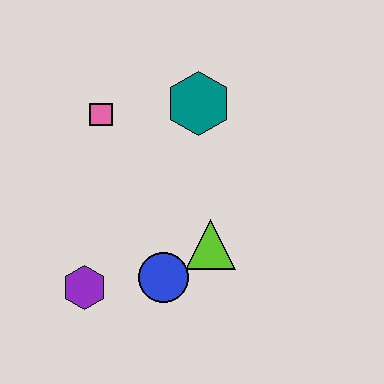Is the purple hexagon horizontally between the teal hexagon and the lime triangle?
No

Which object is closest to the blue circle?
The lime triangle is closest to the blue circle.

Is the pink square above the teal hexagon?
No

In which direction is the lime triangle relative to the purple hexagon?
The lime triangle is to the right of the purple hexagon.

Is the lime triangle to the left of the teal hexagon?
No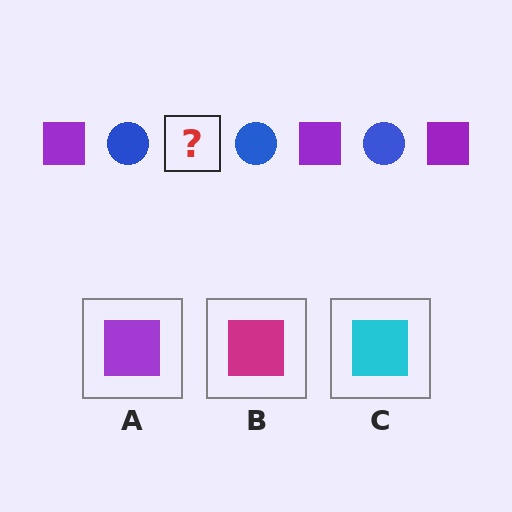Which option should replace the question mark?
Option A.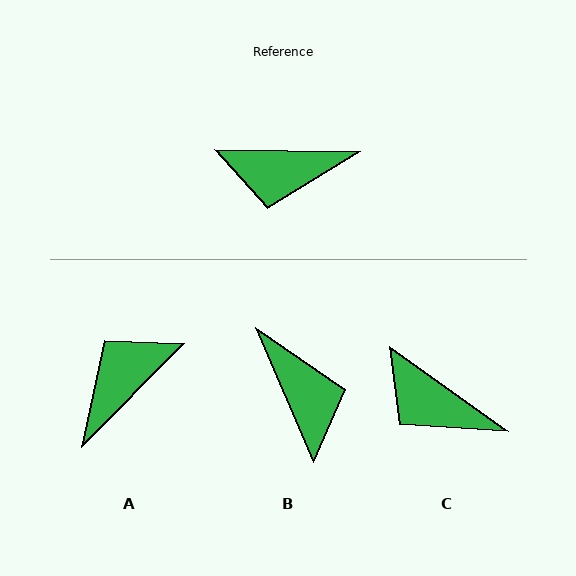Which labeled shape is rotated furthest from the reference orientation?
A, about 134 degrees away.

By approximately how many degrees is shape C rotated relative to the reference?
Approximately 35 degrees clockwise.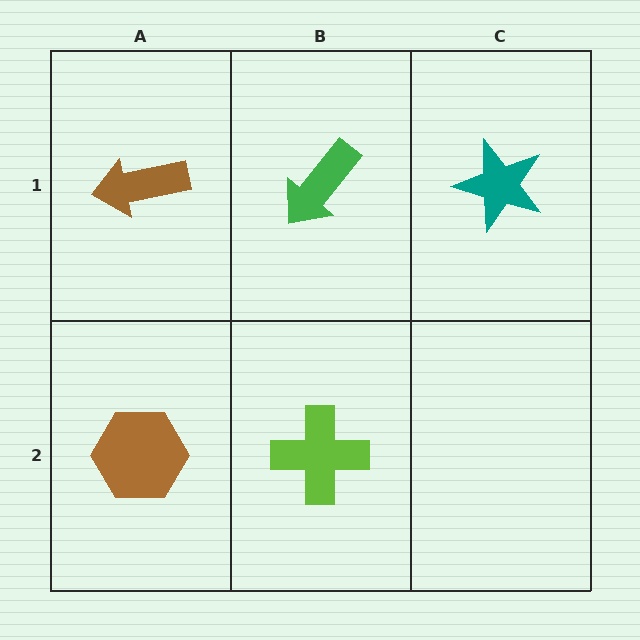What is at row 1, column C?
A teal star.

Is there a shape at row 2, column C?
No, that cell is empty.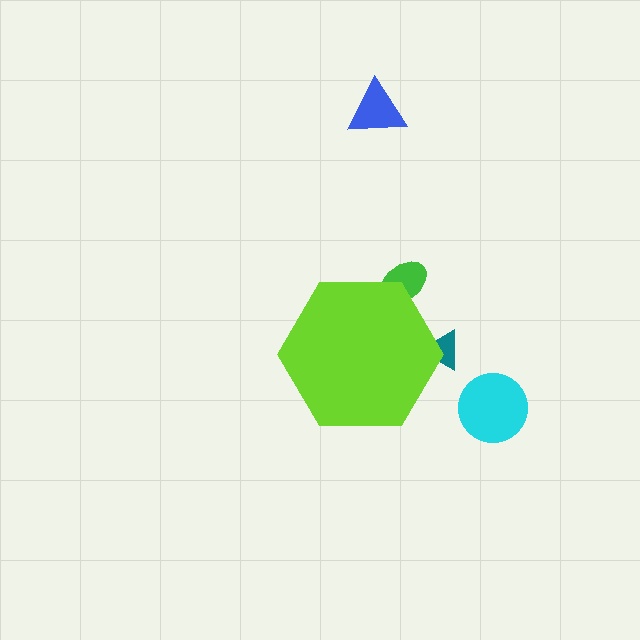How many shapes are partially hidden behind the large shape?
2 shapes are partially hidden.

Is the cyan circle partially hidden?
No, the cyan circle is fully visible.